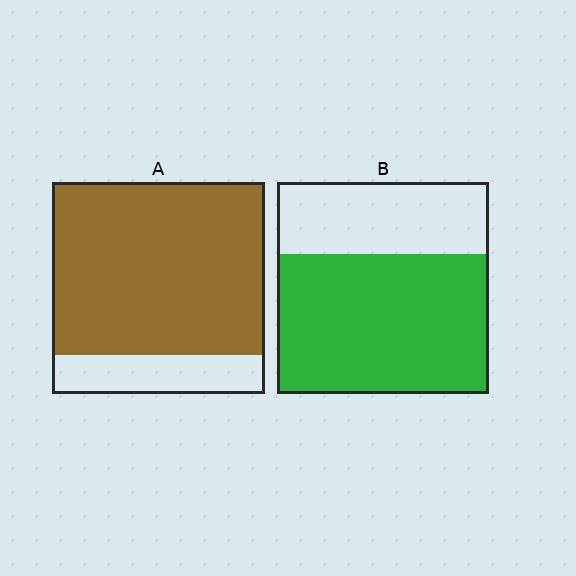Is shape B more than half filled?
Yes.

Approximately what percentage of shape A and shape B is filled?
A is approximately 80% and B is approximately 65%.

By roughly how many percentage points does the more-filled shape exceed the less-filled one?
By roughly 15 percentage points (A over B).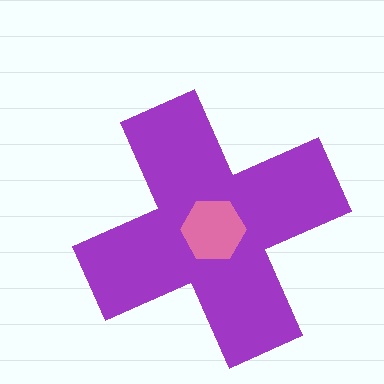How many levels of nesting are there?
2.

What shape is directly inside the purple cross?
The pink hexagon.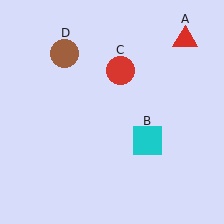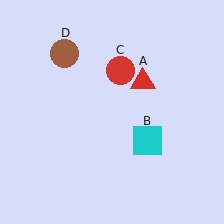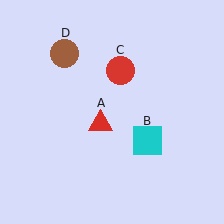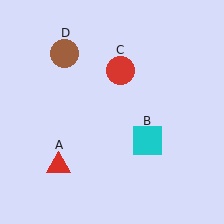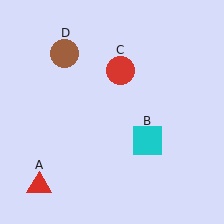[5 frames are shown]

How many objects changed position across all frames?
1 object changed position: red triangle (object A).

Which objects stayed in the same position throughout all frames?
Cyan square (object B) and red circle (object C) and brown circle (object D) remained stationary.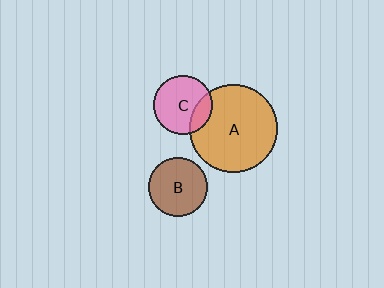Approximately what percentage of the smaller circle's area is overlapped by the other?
Approximately 20%.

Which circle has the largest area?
Circle A (orange).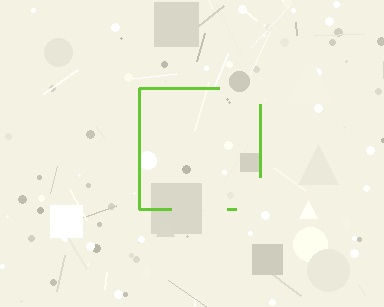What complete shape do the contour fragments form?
The contour fragments form a square.